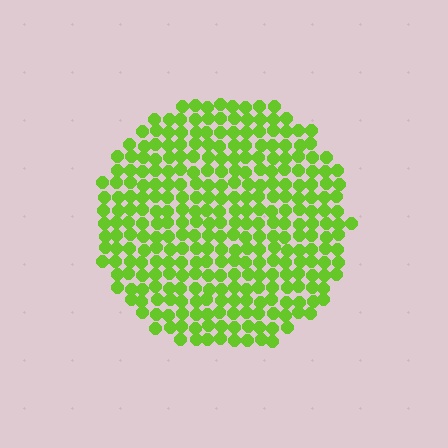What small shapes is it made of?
It is made of small circles.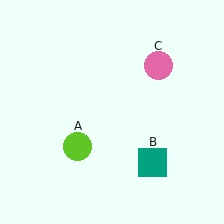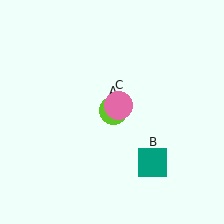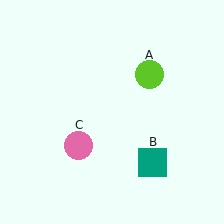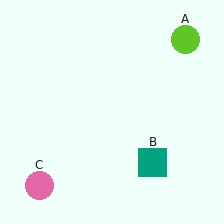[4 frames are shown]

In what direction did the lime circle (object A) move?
The lime circle (object A) moved up and to the right.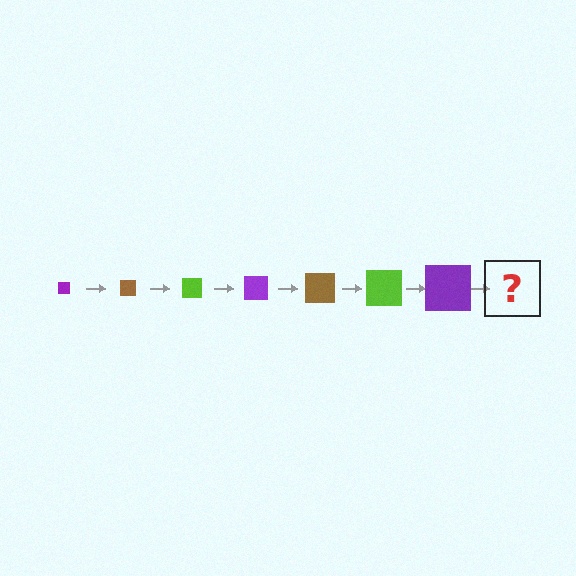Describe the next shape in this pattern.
It should be a brown square, larger than the previous one.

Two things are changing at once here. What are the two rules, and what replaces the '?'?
The two rules are that the square grows larger each step and the color cycles through purple, brown, and lime. The '?' should be a brown square, larger than the previous one.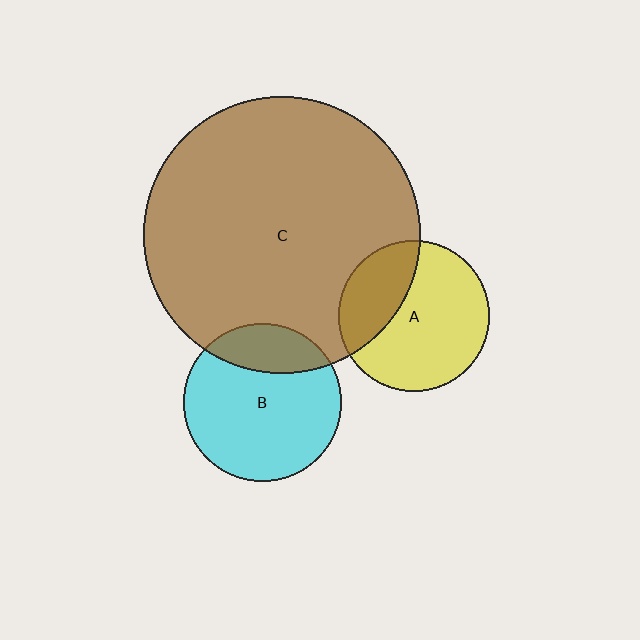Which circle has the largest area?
Circle C (brown).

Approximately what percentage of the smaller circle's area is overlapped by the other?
Approximately 30%.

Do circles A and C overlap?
Yes.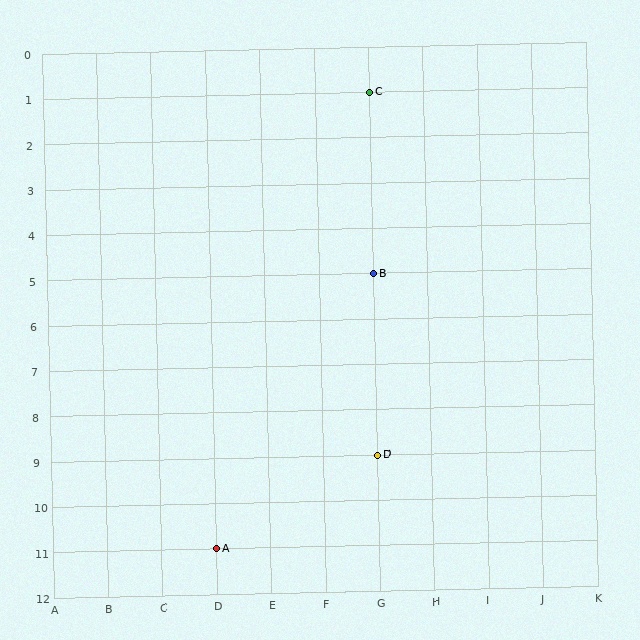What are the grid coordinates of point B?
Point B is at grid coordinates (G, 5).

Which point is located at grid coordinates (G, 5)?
Point B is at (G, 5).